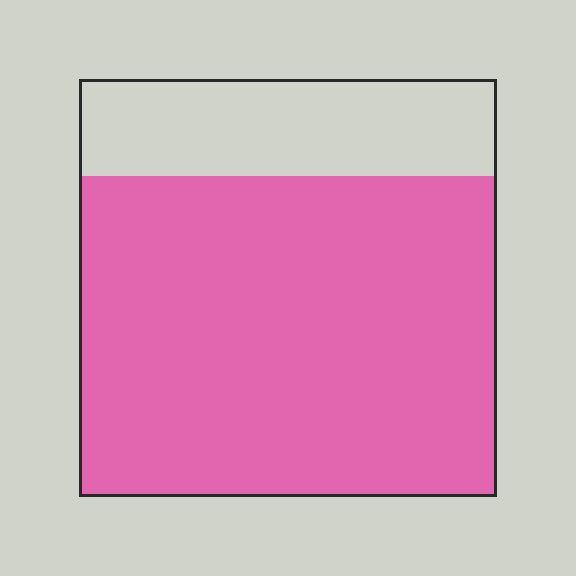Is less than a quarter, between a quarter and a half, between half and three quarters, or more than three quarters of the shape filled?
More than three quarters.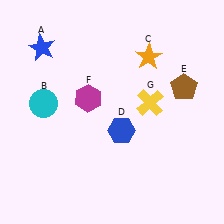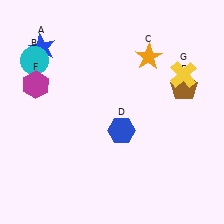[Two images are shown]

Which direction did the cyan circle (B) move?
The cyan circle (B) moved up.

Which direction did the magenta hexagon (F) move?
The magenta hexagon (F) moved left.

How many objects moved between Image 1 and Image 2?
3 objects moved between the two images.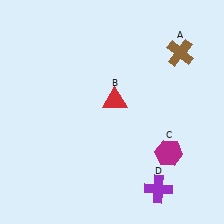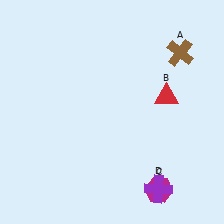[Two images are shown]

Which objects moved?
The objects that moved are: the red triangle (B), the magenta hexagon (C).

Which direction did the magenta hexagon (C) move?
The magenta hexagon (C) moved down.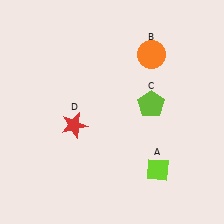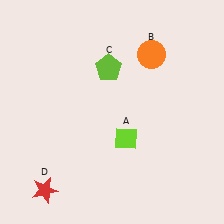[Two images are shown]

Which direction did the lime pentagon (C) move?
The lime pentagon (C) moved left.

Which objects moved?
The objects that moved are: the lime diamond (A), the lime pentagon (C), the red star (D).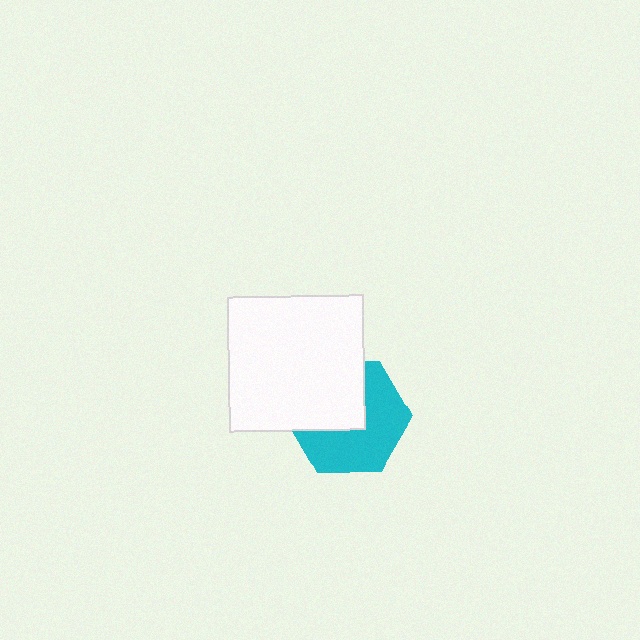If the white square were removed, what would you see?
You would see the complete cyan hexagon.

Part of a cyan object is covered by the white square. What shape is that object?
It is a hexagon.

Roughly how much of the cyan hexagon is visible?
About half of it is visible (roughly 56%).